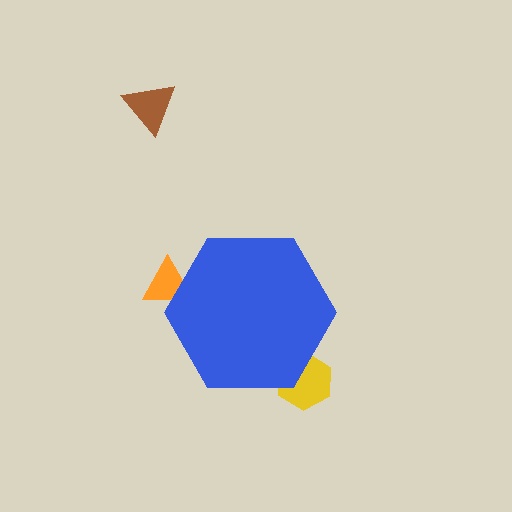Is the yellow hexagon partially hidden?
Yes, the yellow hexagon is partially hidden behind the blue hexagon.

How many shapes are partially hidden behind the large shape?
2 shapes are partially hidden.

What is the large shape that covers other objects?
A blue hexagon.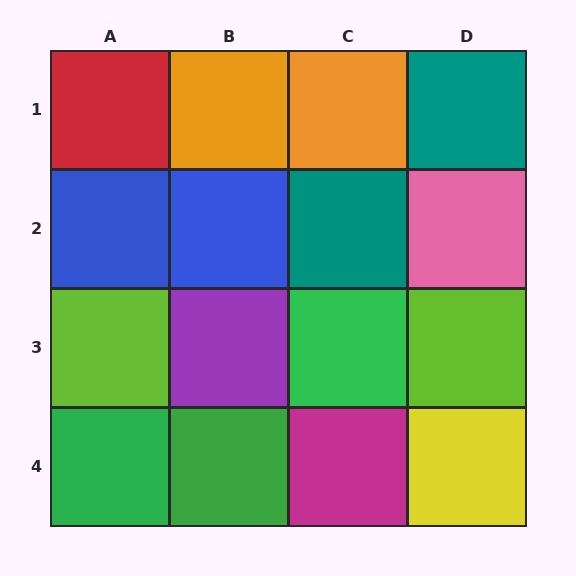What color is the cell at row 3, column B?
Purple.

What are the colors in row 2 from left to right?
Blue, blue, teal, pink.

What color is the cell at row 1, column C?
Orange.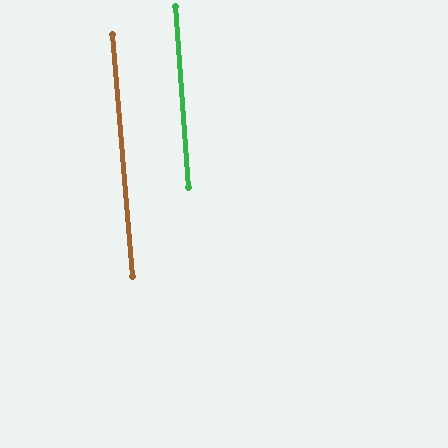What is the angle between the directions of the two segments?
Approximately 1 degree.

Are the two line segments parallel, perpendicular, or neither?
Parallel — their directions differ by only 0.8°.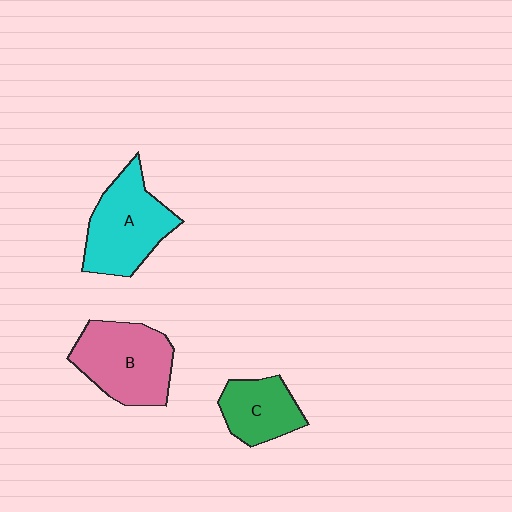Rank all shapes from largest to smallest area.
From largest to smallest: B (pink), A (cyan), C (green).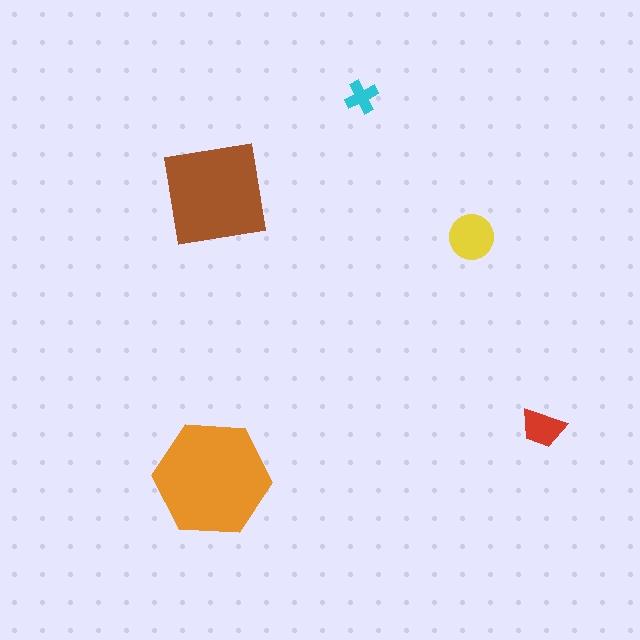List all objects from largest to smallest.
The orange hexagon, the brown square, the yellow circle, the red trapezoid, the cyan cross.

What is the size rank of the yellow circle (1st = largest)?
3rd.